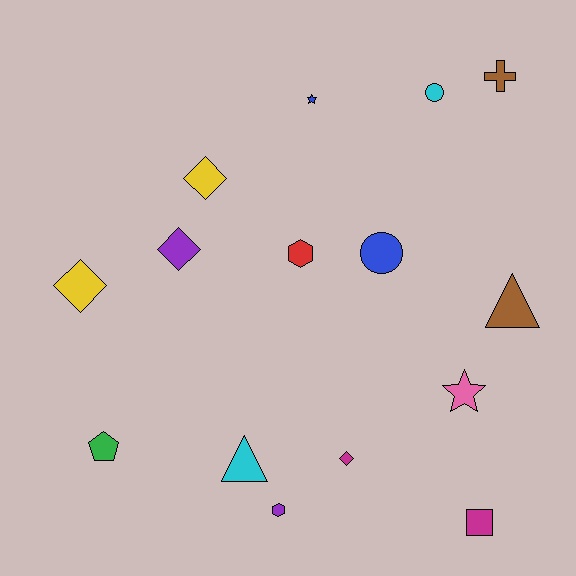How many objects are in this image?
There are 15 objects.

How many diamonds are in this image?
There are 4 diamonds.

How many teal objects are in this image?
There are no teal objects.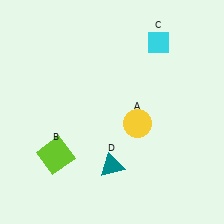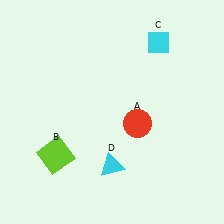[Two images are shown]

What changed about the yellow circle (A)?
In Image 1, A is yellow. In Image 2, it changed to red.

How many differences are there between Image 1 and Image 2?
There are 2 differences between the two images.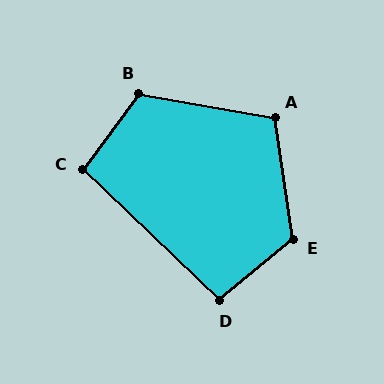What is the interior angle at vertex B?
Approximately 117 degrees (obtuse).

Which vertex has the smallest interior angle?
D, at approximately 97 degrees.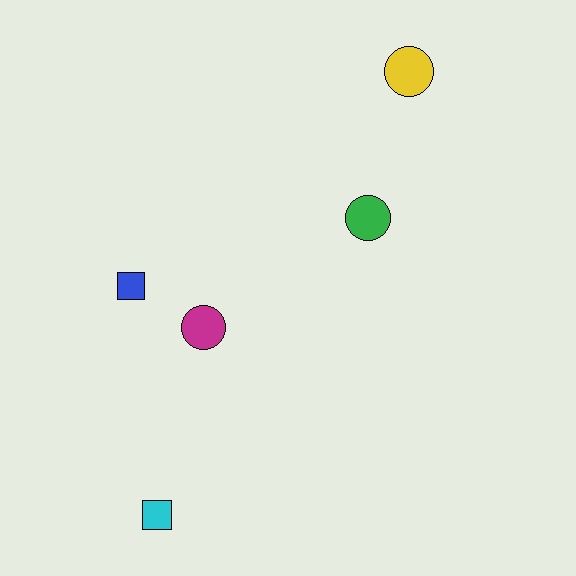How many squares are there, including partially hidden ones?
There are 2 squares.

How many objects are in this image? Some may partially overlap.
There are 5 objects.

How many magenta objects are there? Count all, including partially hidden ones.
There is 1 magenta object.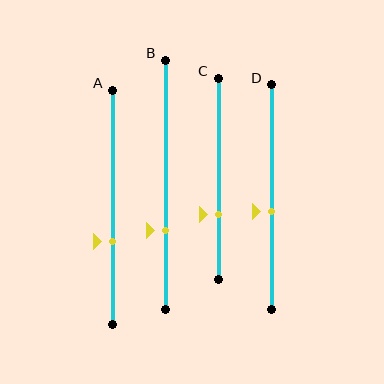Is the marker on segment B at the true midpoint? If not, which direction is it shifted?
No, the marker on segment B is shifted downward by about 18% of the segment length.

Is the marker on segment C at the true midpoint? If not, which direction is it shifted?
No, the marker on segment C is shifted downward by about 17% of the segment length.